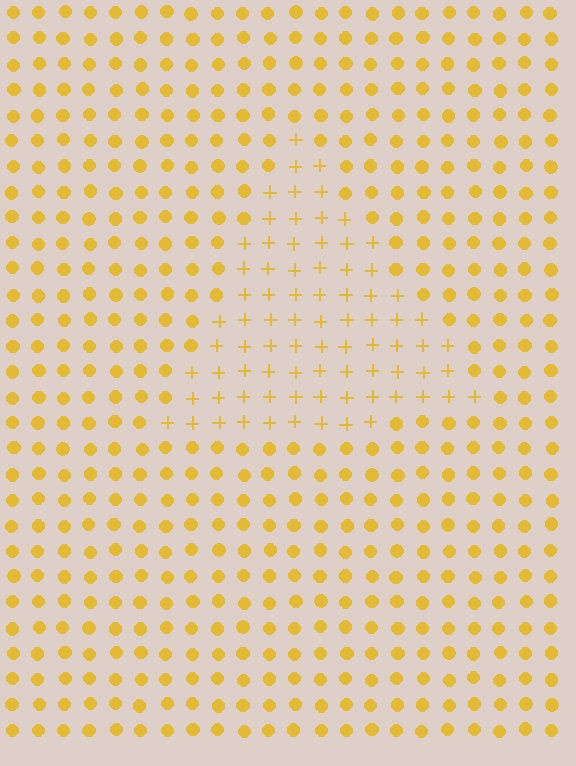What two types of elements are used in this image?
The image uses plus signs inside the triangle region and circles outside it.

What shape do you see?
I see a triangle.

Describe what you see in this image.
The image is filled with small yellow elements arranged in a uniform grid. A triangle-shaped region contains plus signs, while the surrounding area contains circles. The boundary is defined purely by the change in element shape.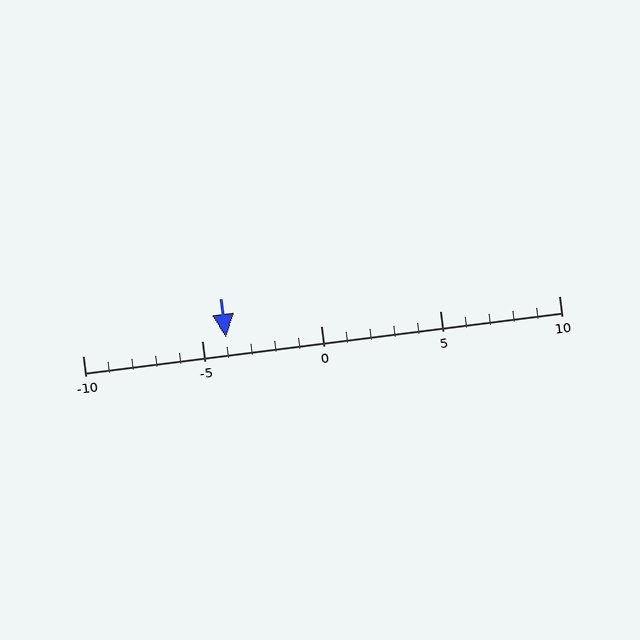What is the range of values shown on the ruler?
The ruler shows values from -10 to 10.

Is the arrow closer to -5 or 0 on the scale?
The arrow is closer to -5.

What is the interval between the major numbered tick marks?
The major tick marks are spaced 5 units apart.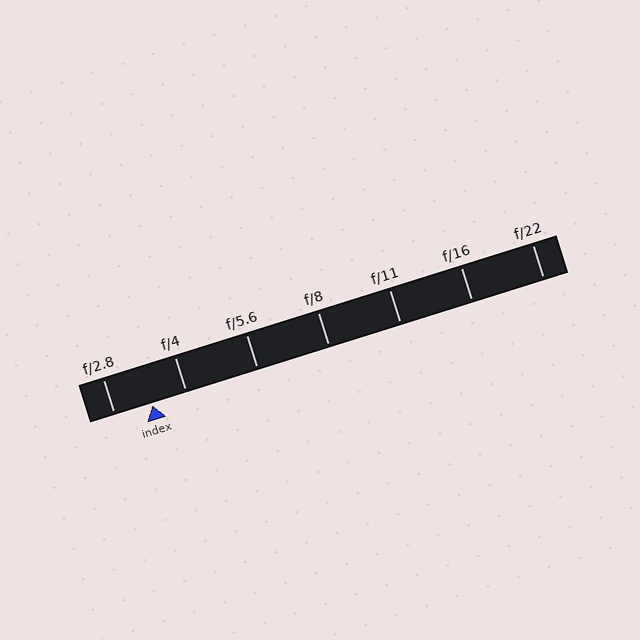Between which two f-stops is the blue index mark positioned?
The index mark is between f/2.8 and f/4.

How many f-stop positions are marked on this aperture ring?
There are 7 f-stop positions marked.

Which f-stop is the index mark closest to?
The index mark is closest to f/4.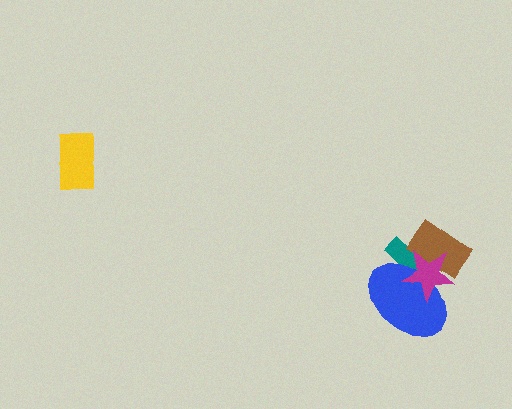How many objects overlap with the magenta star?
3 objects overlap with the magenta star.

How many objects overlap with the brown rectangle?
3 objects overlap with the brown rectangle.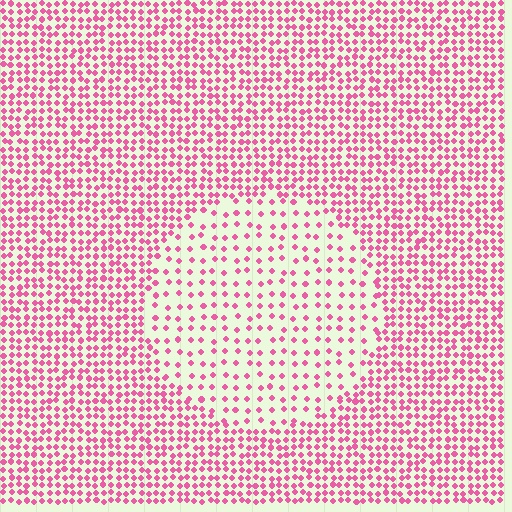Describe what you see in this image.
The image contains small pink elements arranged at two different densities. A circle-shaped region is visible where the elements are less densely packed than the surrounding area.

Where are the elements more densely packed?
The elements are more densely packed outside the circle boundary.